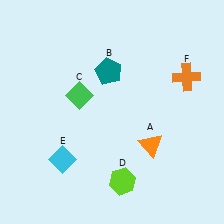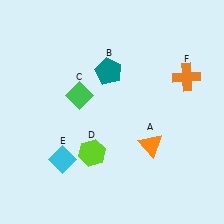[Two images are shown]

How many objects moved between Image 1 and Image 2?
1 object moved between the two images.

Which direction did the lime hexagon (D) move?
The lime hexagon (D) moved left.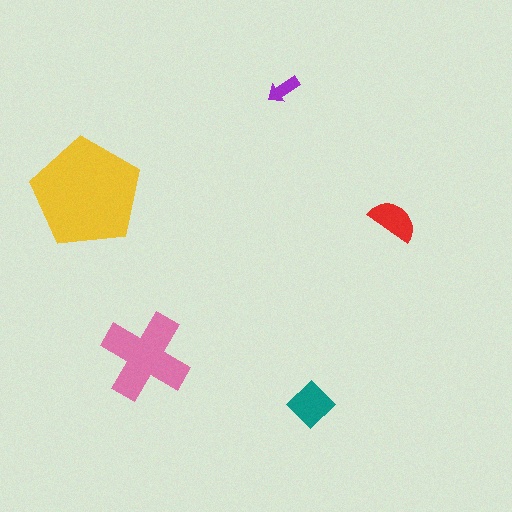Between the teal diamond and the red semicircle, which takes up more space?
The teal diamond.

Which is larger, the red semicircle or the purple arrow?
The red semicircle.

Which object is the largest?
The yellow pentagon.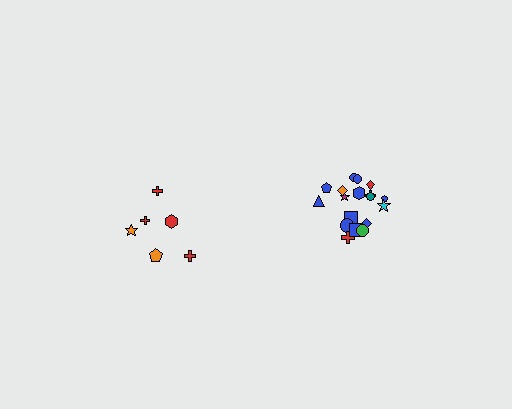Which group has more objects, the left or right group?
The right group.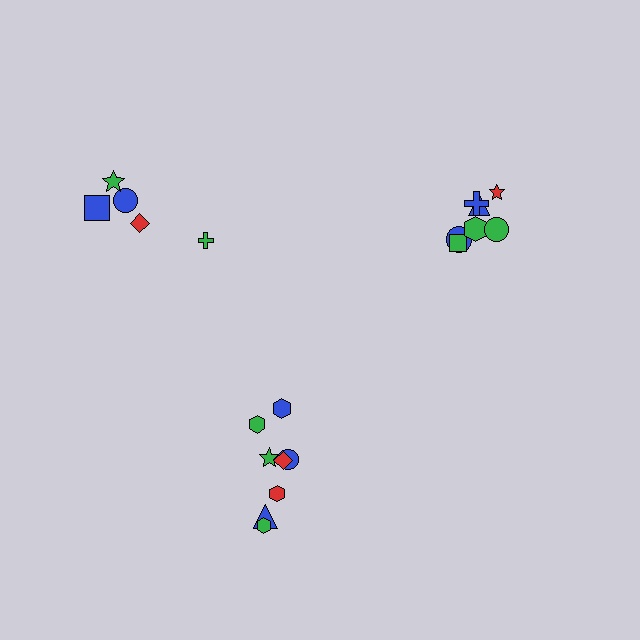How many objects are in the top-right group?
There are 7 objects.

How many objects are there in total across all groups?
There are 20 objects.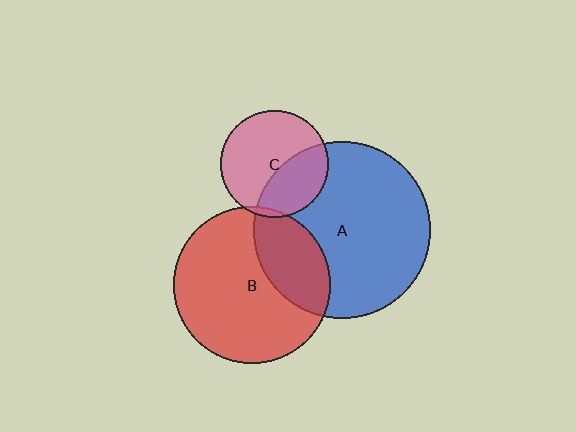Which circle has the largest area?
Circle A (blue).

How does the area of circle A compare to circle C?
Approximately 2.7 times.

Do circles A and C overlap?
Yes.